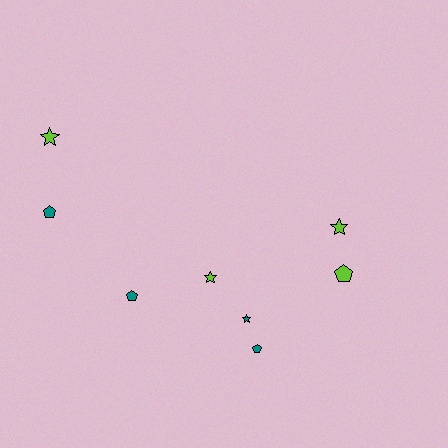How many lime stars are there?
There are 3 lime stars.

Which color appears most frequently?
Teal, with 4 objects.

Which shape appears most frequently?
Star, with 4 objects.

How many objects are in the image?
There are 8 objects.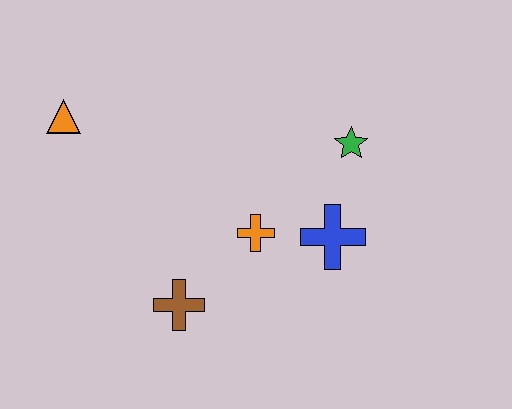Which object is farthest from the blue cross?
The orange triangle is farthest from the blue cross.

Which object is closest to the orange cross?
The blue cross is closest to the orange cross.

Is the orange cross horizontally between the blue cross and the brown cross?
Yes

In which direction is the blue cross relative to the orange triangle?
The blue cross is to the right of the orange triangle.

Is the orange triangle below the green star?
No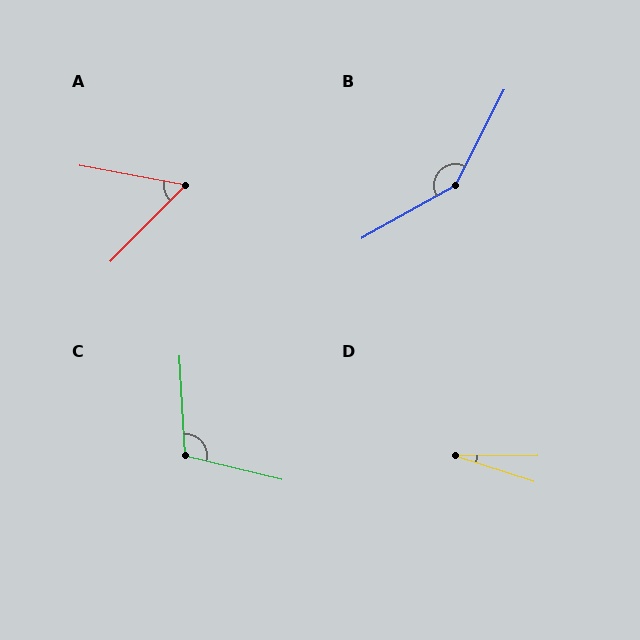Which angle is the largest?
B, at approximately 146 degrees.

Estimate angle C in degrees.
Approximately 107 degrees.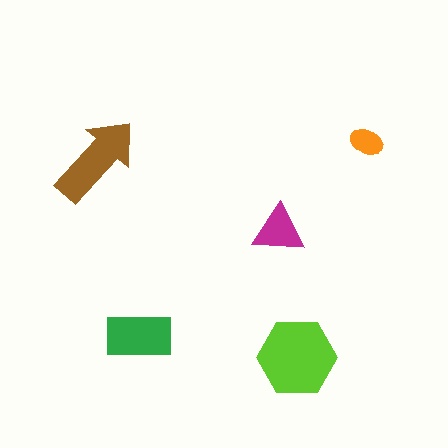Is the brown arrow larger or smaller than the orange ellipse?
Larger.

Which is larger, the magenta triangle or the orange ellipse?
The magenta triangle.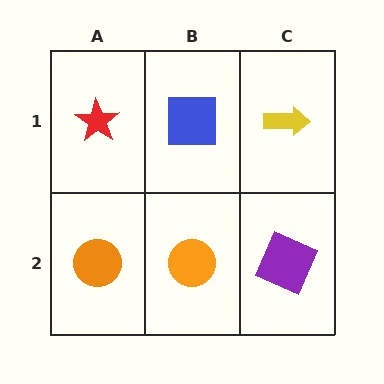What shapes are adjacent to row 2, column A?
A red star (row 1, column A), an orange circle (row 2, column B).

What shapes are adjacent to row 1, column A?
An orange circle (row 2, column A), a blue square (row 1, column B).